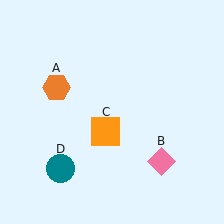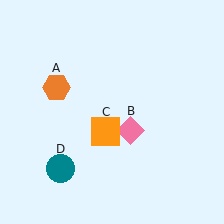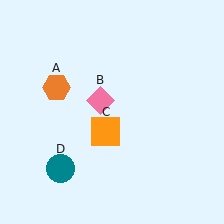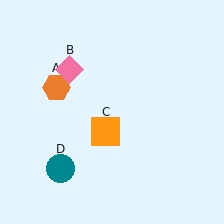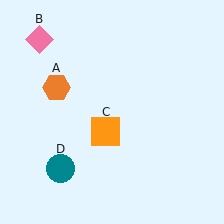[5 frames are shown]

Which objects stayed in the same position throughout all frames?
Orange hexagon (object A) and orange square (object C) and teal circle (object D) remained stationary.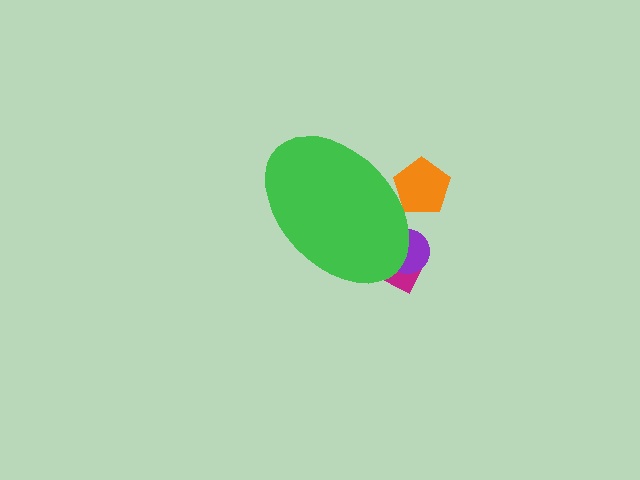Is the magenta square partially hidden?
Yes, the magenta square is partially hidden behind the green ellipse.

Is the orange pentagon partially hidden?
Yes, the orange pentagon is partially hidden behind the green ellipse.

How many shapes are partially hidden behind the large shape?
3 shapes are partially hidden.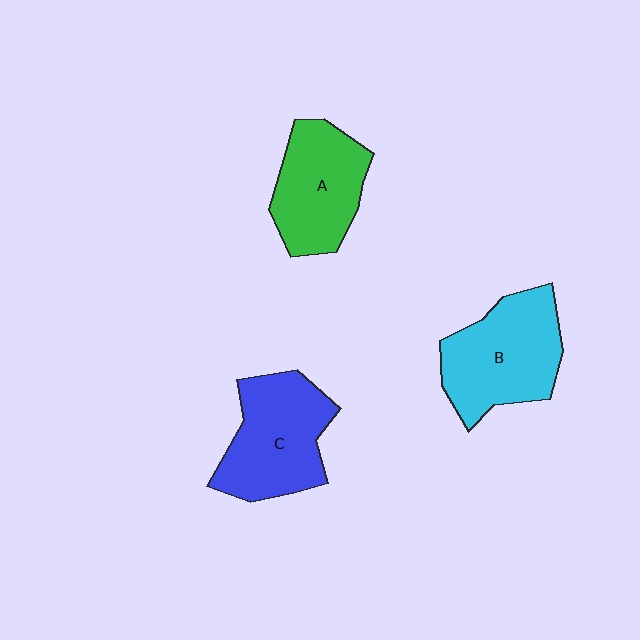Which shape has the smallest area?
Shape A (green).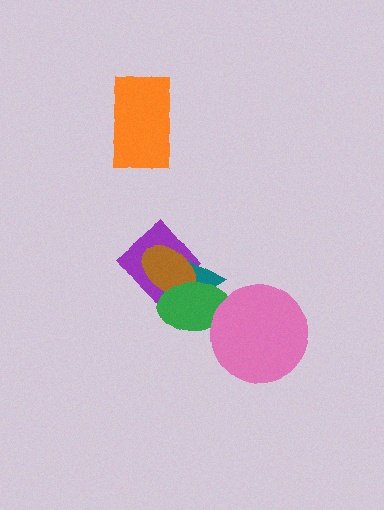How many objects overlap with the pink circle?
1 object overlaps with the pink circle.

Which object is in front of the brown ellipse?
The green ellipse is in front of the brown ellipse.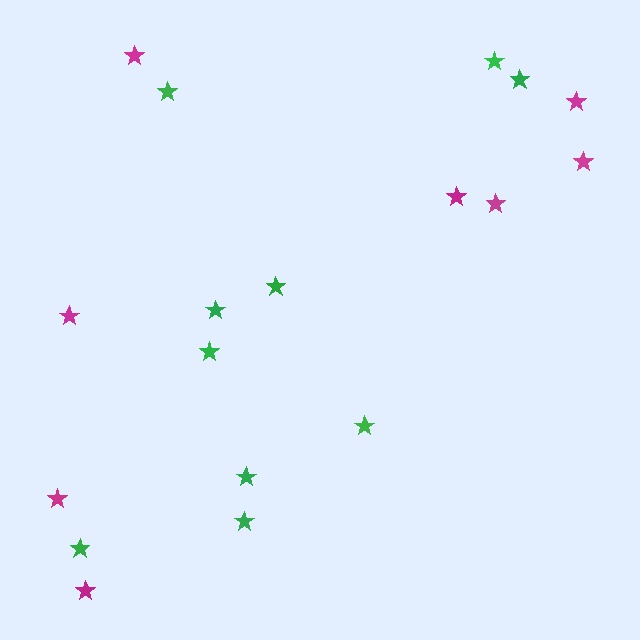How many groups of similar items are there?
There are 2 groups: one group of magenta stars (8) and one group of green stars (10).